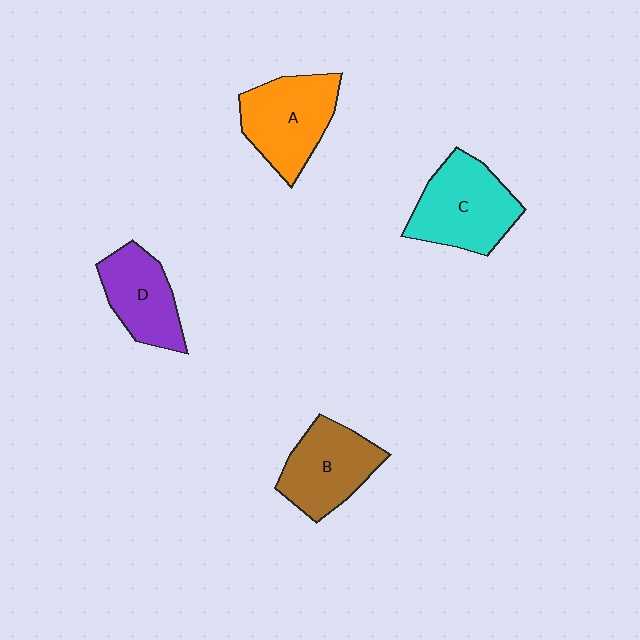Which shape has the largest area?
Shape C (cyan).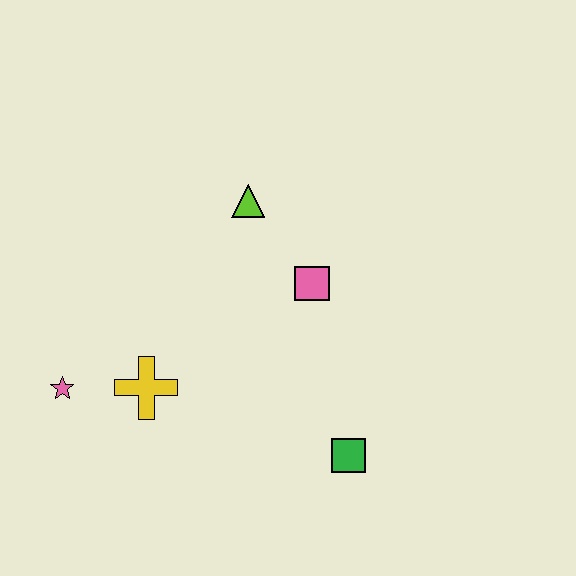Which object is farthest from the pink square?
The pink star is farthest from the pink square.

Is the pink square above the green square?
Yes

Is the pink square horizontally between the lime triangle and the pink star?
No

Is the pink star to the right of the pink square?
No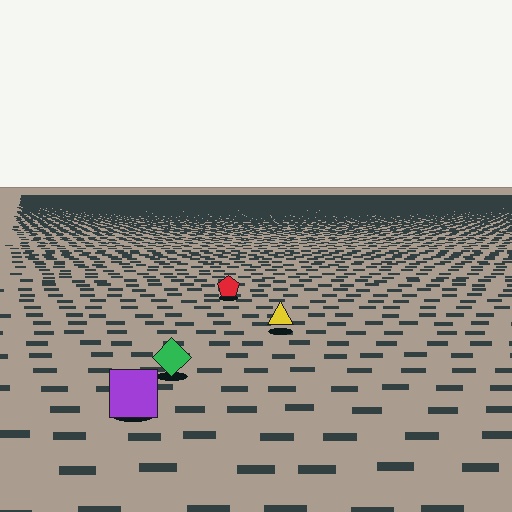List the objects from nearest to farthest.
From nearest to farthest: the purple square, the green diamond, the yellow triangle, the red pentagon.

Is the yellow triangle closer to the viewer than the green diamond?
No. The green diamond is closer — you can tell from the texture gradient: the ground texture is coarser near it.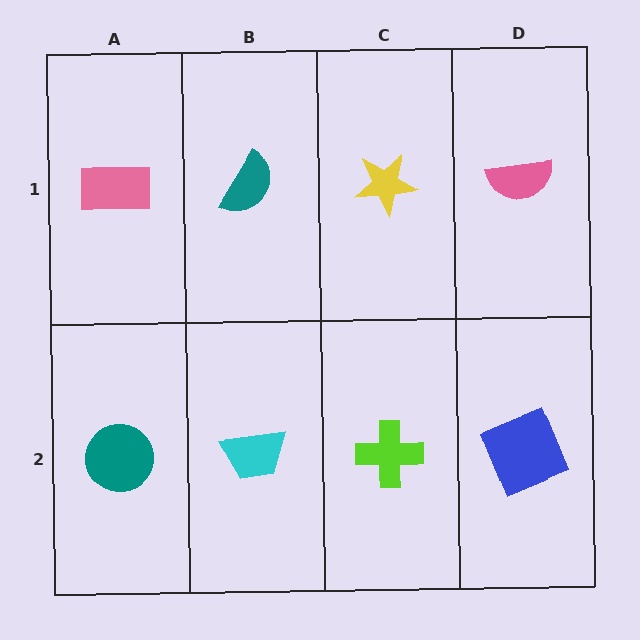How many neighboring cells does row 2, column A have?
2.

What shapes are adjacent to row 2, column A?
A pink rectangle (row 1, column A), a cyan trapezoid (row 2, column B).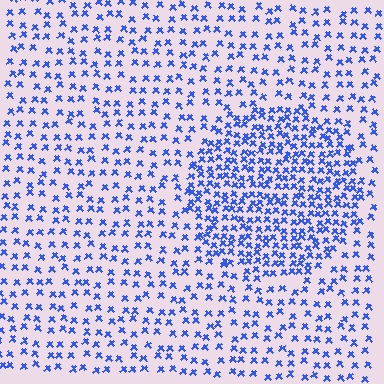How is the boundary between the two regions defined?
The boundary is defined by a change in element density (approximately 2.0x ratio). All elements are the same color, size, and shape.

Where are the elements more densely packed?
The elements are more densely packed inside the circle boundary.